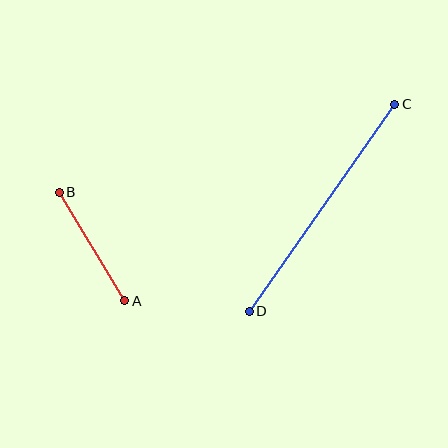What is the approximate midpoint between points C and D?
The midpoint is at approximately (322, 208) pixels.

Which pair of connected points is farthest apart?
Points C and D are farthest apart.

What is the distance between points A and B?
The distance is approximately 127 pixels.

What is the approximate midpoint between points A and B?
The midpoint is at approximately (92, 246) pixels.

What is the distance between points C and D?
The distance is approximately 253 pixels.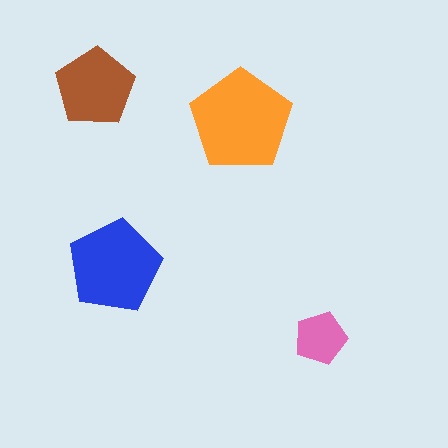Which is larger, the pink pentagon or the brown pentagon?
The brown one.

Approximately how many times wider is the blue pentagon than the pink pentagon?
About 2 times wider.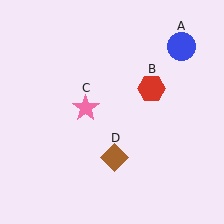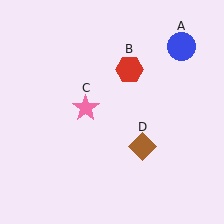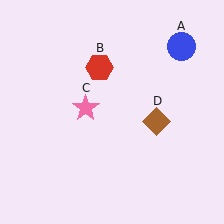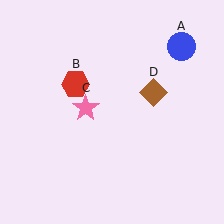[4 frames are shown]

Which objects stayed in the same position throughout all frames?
Blue circle (object A) and pink star (object C) remained stationary.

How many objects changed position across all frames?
2 objects changed position: red hexagon (object B), brown diamond (object D).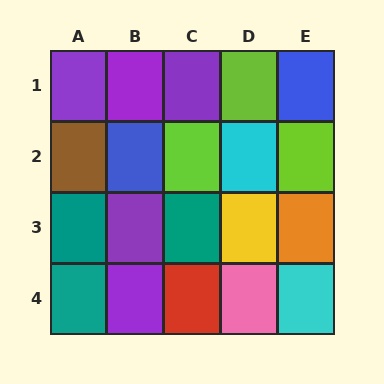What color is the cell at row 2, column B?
Blue.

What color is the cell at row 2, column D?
Cyan.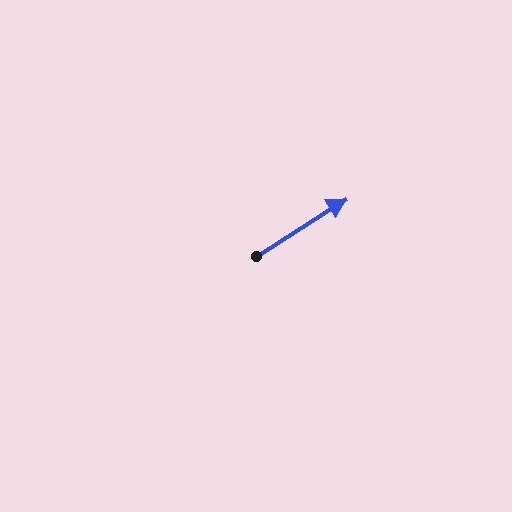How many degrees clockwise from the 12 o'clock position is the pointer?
Approximately 57 degrees.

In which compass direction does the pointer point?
Northeast.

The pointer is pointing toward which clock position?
Roughly 2 o'clock.